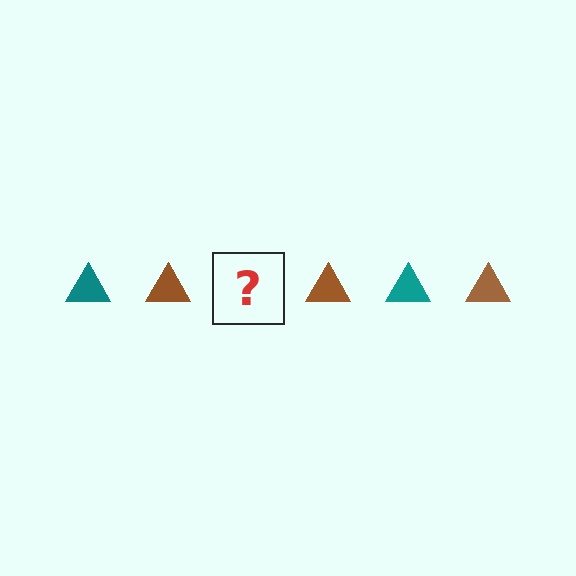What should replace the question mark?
The question mark should be replaced with a teal triangle.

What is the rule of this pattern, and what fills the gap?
The rule is that the pattern cycles through teal, brown triangles. The gap should be filled with a teal triangle.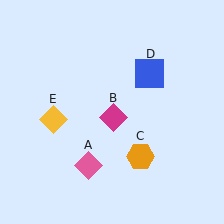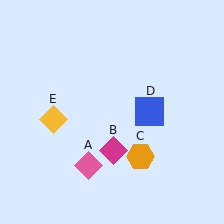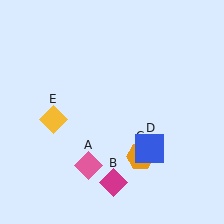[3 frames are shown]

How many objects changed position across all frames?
2 objects changed position: magenta diamond (object B), blue square (object D).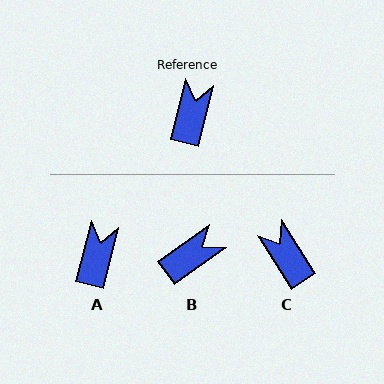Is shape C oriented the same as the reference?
No, it is off by about 46 degrees.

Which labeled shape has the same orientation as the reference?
A.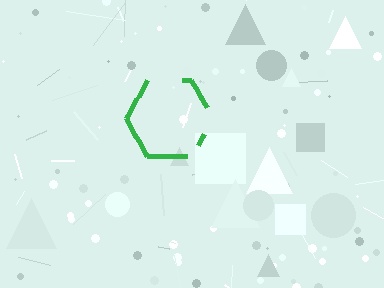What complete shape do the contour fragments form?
The contour fragments form a hexagon.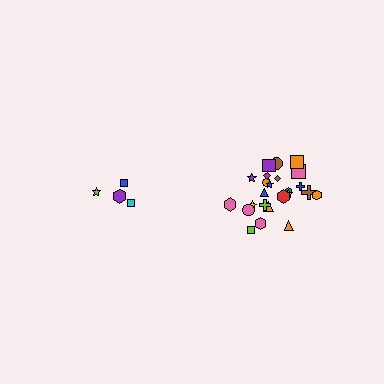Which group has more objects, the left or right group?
The right group.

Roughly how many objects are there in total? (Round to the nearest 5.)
Roughly 30 objects in total.